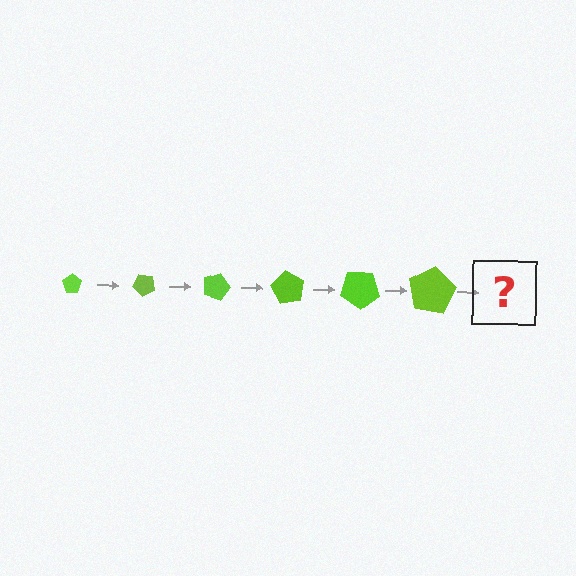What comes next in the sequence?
The next element should be a pentagon, larger than the previous one and rotated 270 degrees from the start.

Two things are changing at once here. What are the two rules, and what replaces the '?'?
The two rules are that the pentagon grows larger each step and it rotates 45 degrees each step. The '?' should be a pentagon, larger than the previous one and rotated 270 degrees from the start.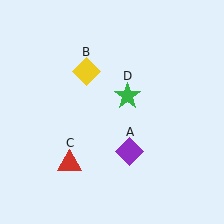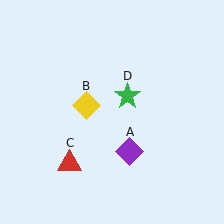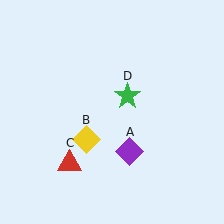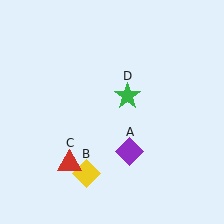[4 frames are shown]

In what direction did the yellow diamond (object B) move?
The yellow diamond (object B) moved down.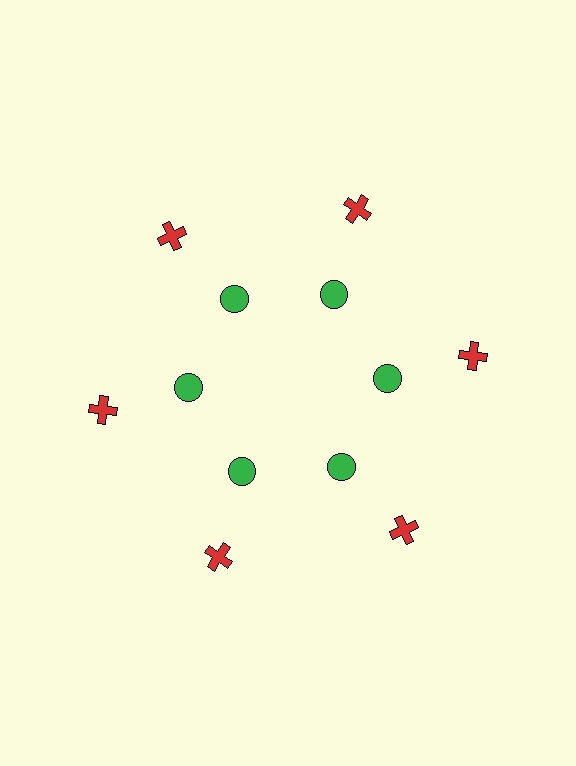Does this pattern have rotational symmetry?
Yes, this pattern has 6-fold rotational symmetry. It looks the same after rotating 60 degrees around the center.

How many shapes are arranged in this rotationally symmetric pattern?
There are 12 shapes, arranged in 6 groups of 2.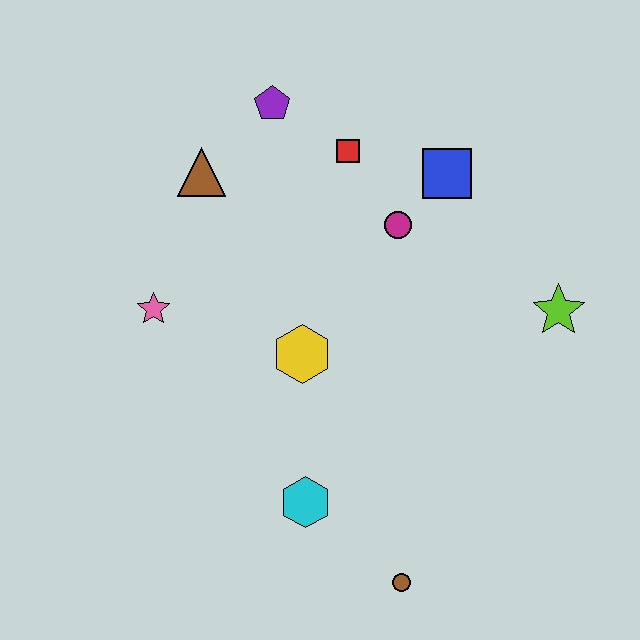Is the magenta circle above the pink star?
Yes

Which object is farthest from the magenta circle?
The brown circle is farthest from the magenta circle.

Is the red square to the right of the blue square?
No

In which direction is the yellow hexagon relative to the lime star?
The yellow hexagon is to the left of the lime star.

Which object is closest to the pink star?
The brown triangle is closest to the pink star.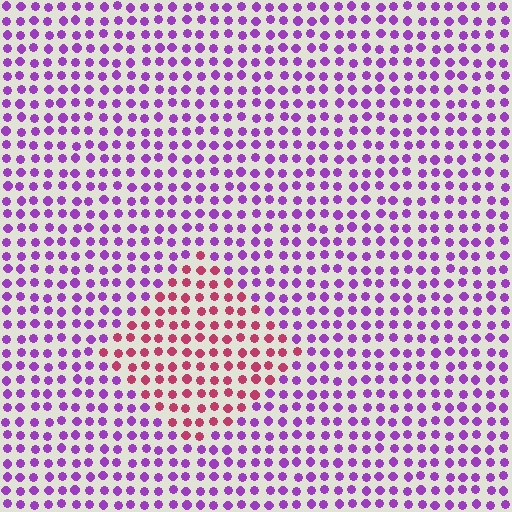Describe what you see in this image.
The image is filled with small purple elements in a uniform arrangement. A diamond-shaped region is visible where the elements are tinted to a slightly different hue, forming a subtle color boundary.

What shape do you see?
I see a diamond.